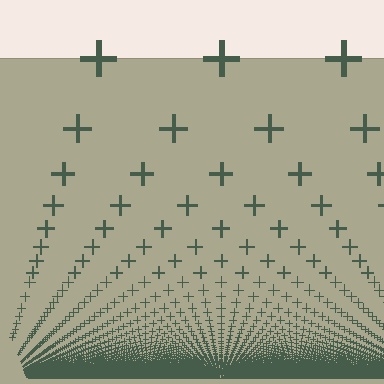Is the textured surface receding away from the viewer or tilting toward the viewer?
The surface appears to tilt toward the viewer. Texture elements get larger and sparser toward the top.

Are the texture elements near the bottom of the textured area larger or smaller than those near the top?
Smaller. The gradient is inverted — elements near the bottom are smaller and denser.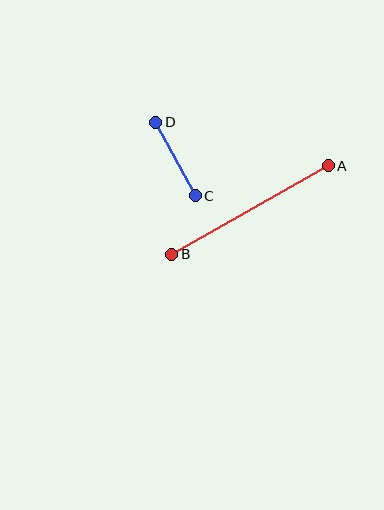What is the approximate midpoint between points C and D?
The midpoint is at approximately (176, 159) pixels.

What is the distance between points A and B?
The distance is approximately 180 pixels.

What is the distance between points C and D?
The distance is approximately 83 pixels.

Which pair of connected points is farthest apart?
Points A and B are farthest apart.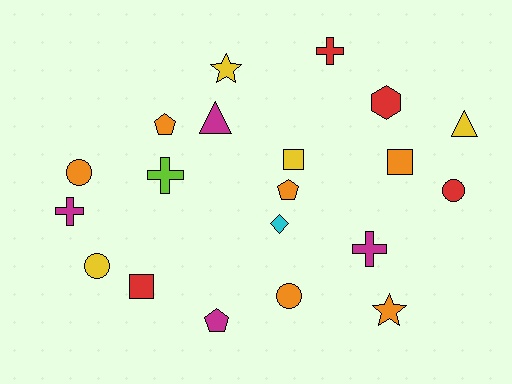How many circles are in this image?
There are 4 circles.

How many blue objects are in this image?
There are no blue objects.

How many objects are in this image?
There are 20 objects.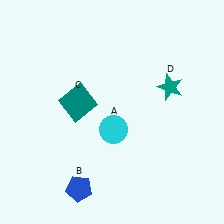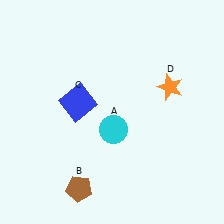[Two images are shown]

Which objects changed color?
B changed from blue to brown. C changed from teal to blue. D changed from teal to orange.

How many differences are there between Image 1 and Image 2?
There are 3 differences between the two images.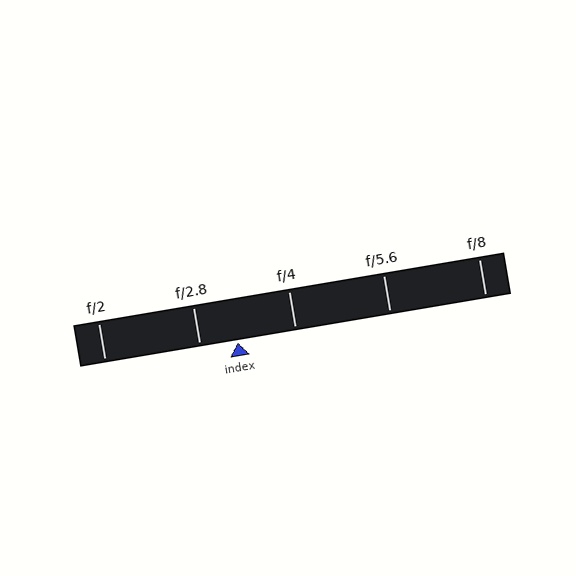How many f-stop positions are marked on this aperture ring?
There are 5 f-stop positions marked.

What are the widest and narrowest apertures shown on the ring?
The widest aperture shown is f/2 and the narrowest is f/8.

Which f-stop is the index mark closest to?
The index mark is closest to f/2.8.